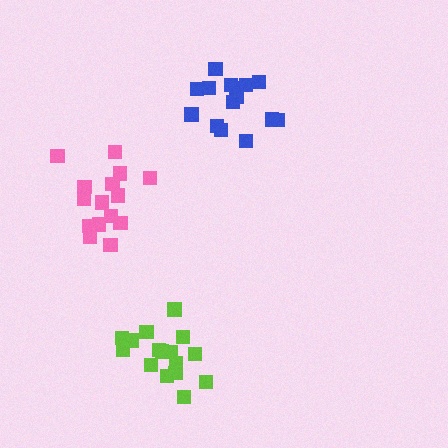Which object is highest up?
The blue cluster is topmost.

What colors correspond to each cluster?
The clusters are colored: blue, pink, lime.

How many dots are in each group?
Group 1: 15 dots, Group 2: 15 dots, Group 3: 17 dots (47 total).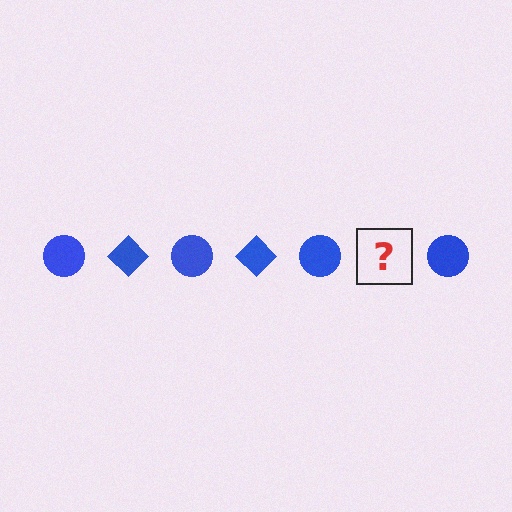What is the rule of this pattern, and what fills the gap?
The rule is that the pattern cycles through circle, diamond shapes in blue. The gap should be filled with a blue diamond.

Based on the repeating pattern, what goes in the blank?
The blank should be a blue diamond.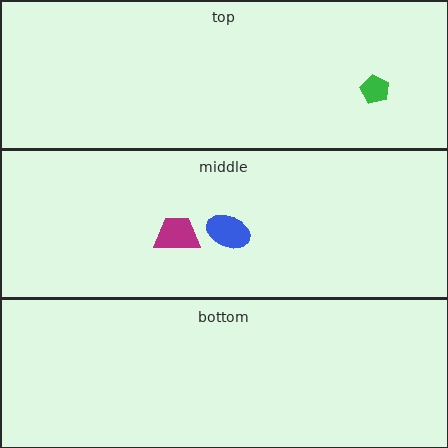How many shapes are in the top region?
1.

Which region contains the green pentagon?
The top region.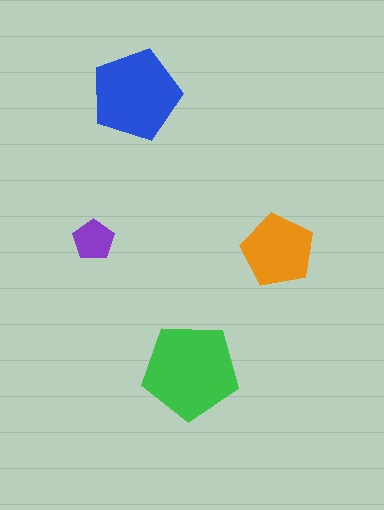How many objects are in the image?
There are 4 objects in the image.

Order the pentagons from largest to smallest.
the green one, the blue one, the orange one, the purple one.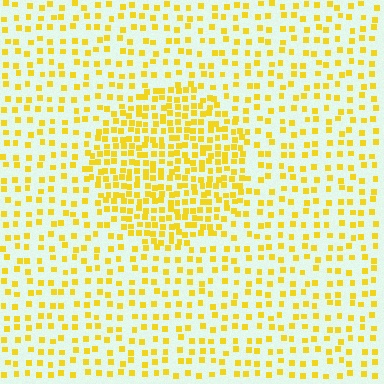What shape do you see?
I see a circle.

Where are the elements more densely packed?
The elements are more densely packed inside the circle boundary.